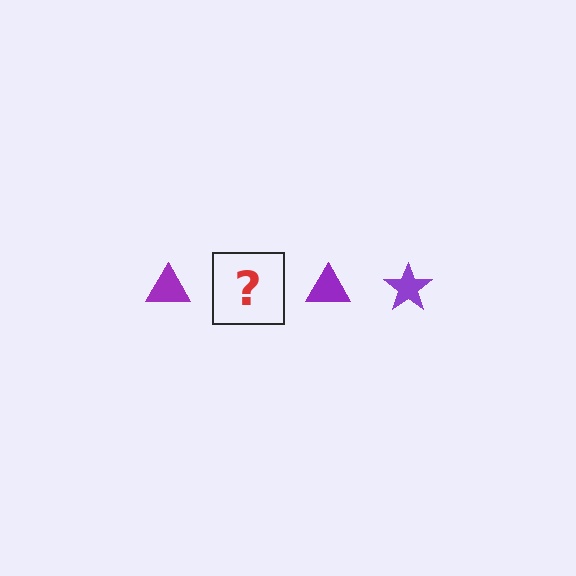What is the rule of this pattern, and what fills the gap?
The rule is that the pattern cycles through triangle, star shapes in purple. The gap should be filled with a purple star.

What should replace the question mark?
The question mark should be replaced with a purple star.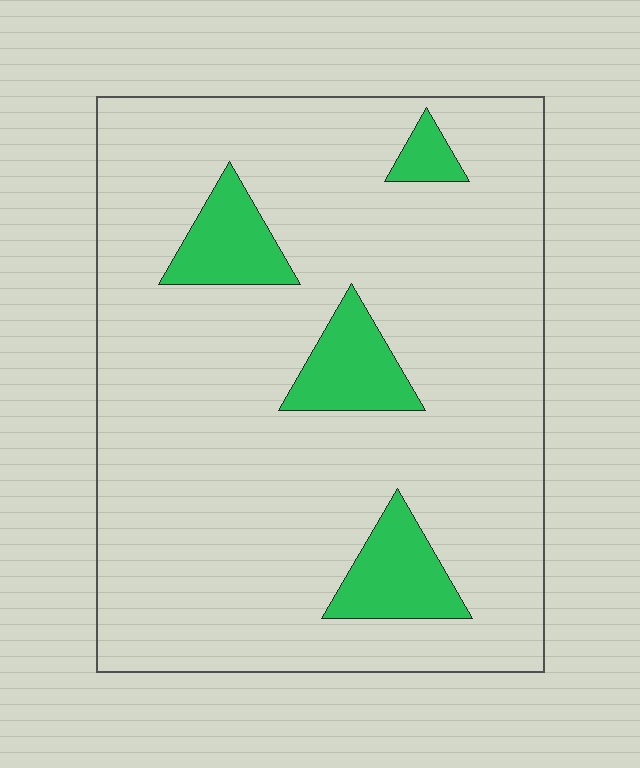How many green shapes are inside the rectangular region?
4.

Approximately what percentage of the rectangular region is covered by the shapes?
Approximately 10%.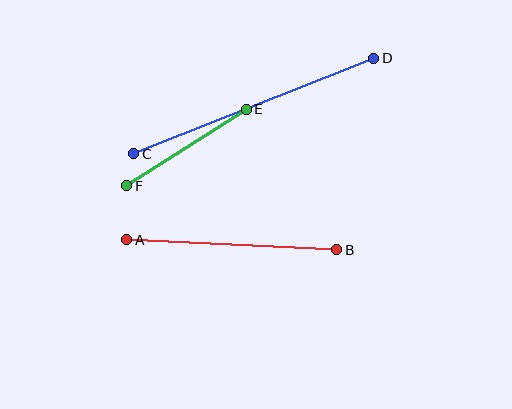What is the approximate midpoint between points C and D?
The midpoint is at approximately (254, 106) pixels.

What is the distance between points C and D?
The distance is approximately 258 pixels.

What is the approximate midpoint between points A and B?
The midpoint is at approximately (232, 245) pixels.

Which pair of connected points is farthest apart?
Points C and D are farthest apart.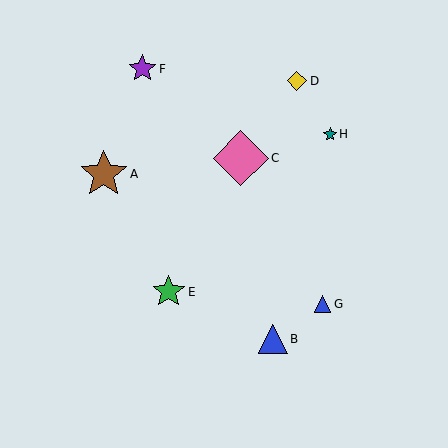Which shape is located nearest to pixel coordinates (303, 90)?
The yellow diamond (labeled D) at (297, 81) is nearest to that location.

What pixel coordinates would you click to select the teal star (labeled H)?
Click at (330, 134) to select the teal star H.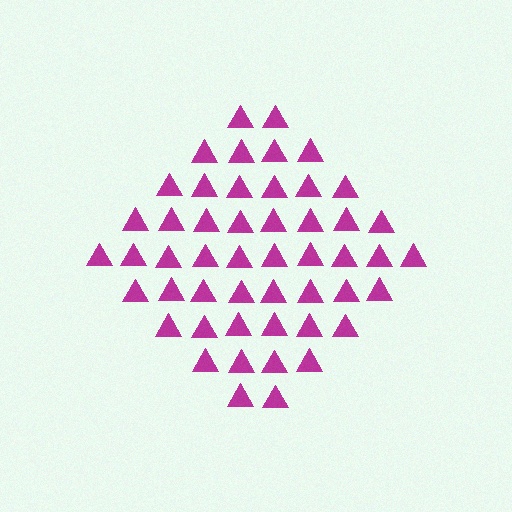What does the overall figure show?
The overall figure shows a diamond.